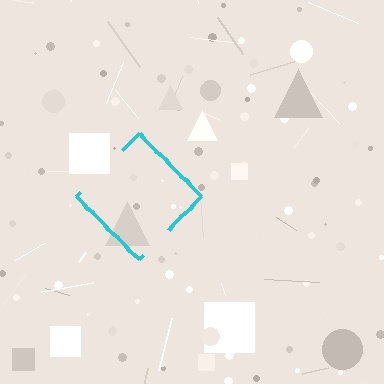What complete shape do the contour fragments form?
The contour fragments form a diamond.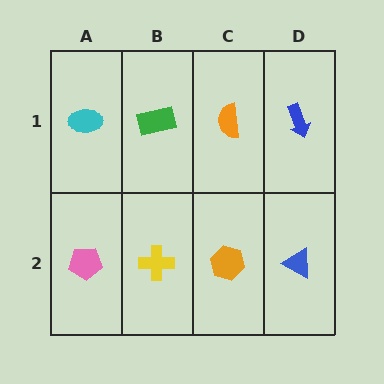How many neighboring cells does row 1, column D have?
2.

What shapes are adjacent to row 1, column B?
A yellow cross (row 2, column B), a cyan ellipse (row 1, column A), an orange semicircle (row 1, column C).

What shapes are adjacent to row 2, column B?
A green rectangle (row 1, column B), a pink pentagon (row 2, column A), an orange hexagon (row 2, column C).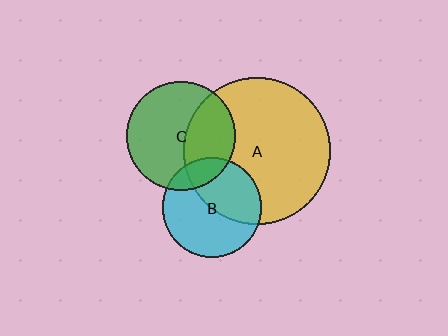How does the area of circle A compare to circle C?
Approximately 1.8 times.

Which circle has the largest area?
Circle A (yellow).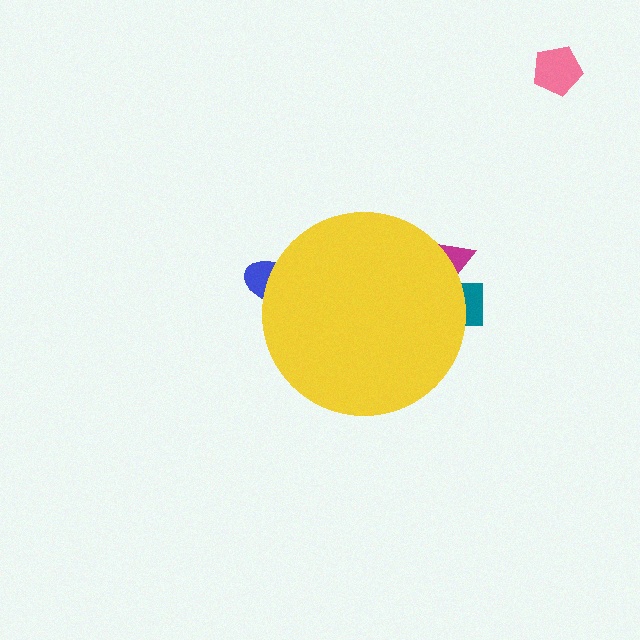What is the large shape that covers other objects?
A yellow circle.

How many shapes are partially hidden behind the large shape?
3 shapes are partially hidden.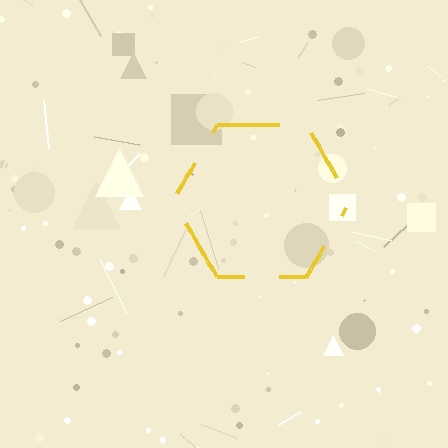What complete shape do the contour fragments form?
The contour fragments form a hexagon.